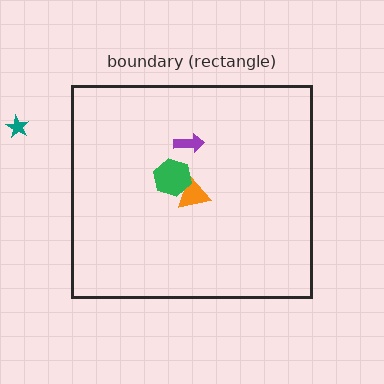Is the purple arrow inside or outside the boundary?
Inside.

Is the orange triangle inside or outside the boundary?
Inside.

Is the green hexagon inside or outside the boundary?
Inside.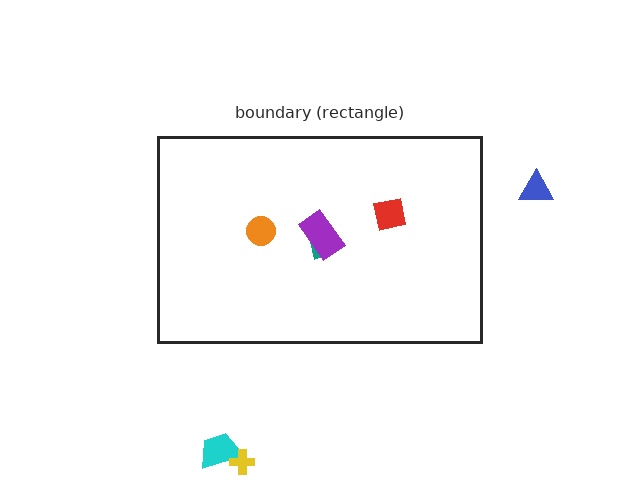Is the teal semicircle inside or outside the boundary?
Inside.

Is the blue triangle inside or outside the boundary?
Outside.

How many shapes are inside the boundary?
4 inside, 3 outside.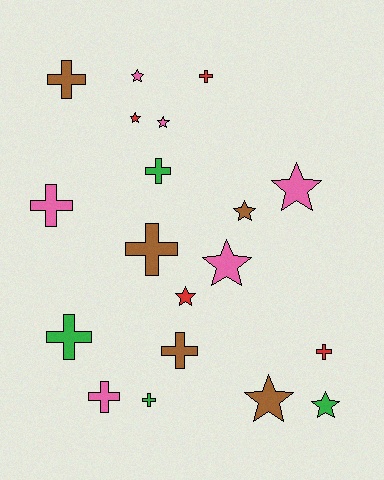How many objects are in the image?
There are 19 objects.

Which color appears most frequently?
Pink, with 6 objects.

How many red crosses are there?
There are 2 red crosses.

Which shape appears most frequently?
Cross, with 10 objects.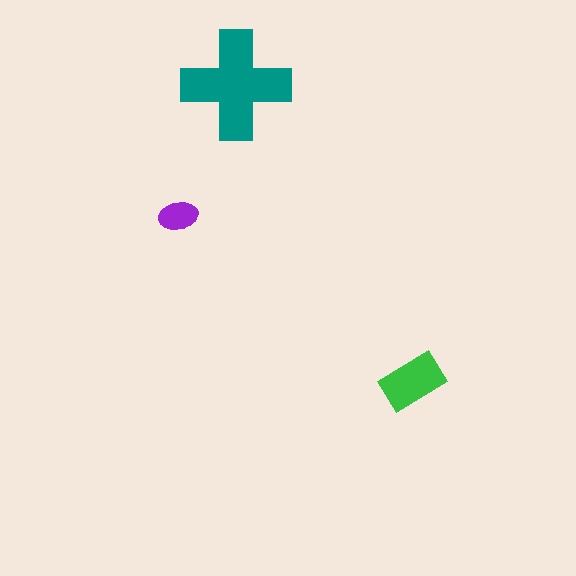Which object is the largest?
The teal cross.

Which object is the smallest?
The purple ellipse.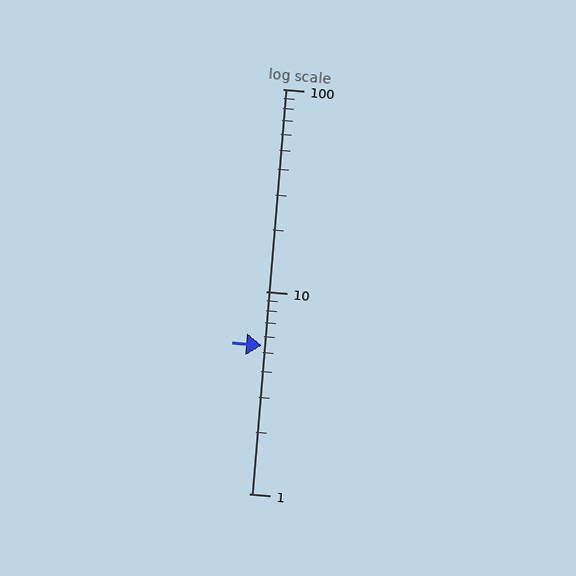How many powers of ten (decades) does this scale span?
The scale spans 2 decades, from 1 to 100.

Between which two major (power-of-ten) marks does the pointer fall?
The pointer is between 1 and 10.